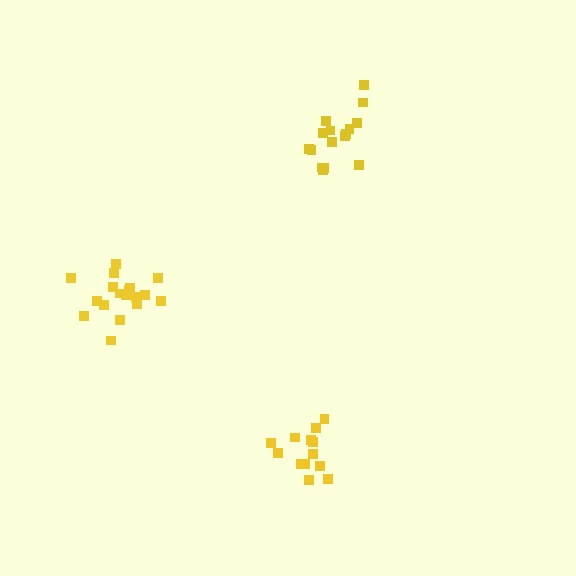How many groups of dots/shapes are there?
There are 3 groups.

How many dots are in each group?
Group 1: 13 dots, Group 2: 18 dots, Group 3: 16 dots (47 total).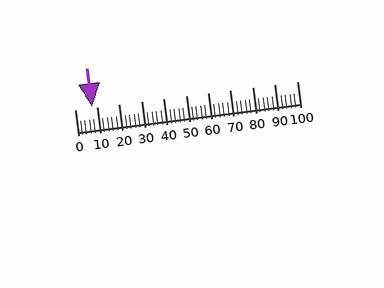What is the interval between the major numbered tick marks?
The major tick marks are spaced 10 units apart.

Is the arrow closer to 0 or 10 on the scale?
The arrow is closer to 10.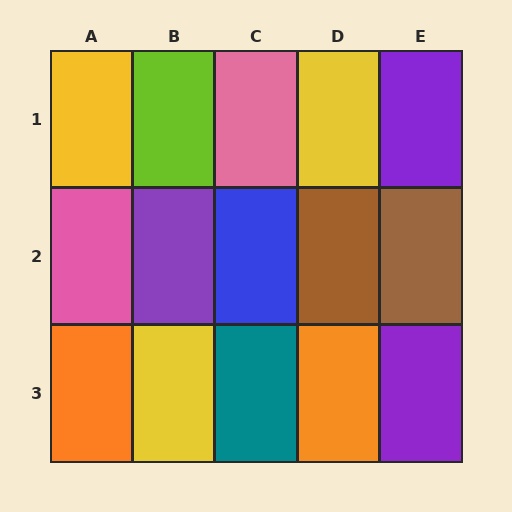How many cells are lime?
1 cell is lime.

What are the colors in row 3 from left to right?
Orange, yellow, teal, orange, purple.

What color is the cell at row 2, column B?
Purple.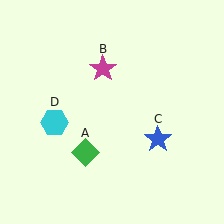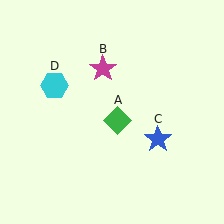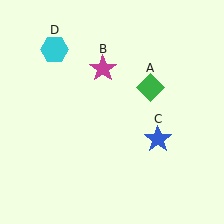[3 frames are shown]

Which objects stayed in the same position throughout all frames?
Magenta star (object B) and blue star (object C) remained stationary.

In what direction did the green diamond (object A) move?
The green diamond (object A) moved up and to the right.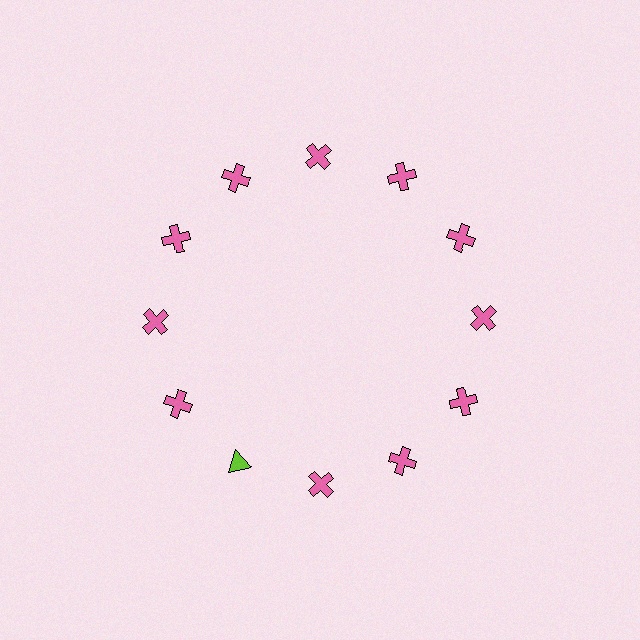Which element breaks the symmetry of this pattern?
The lime triangle at roughly the 7 o'clock position breaks the symmetry. All other shapes are pink crosses.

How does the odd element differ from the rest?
It differs in both color (lime instead of pink) and shape (triangle instead of cross).